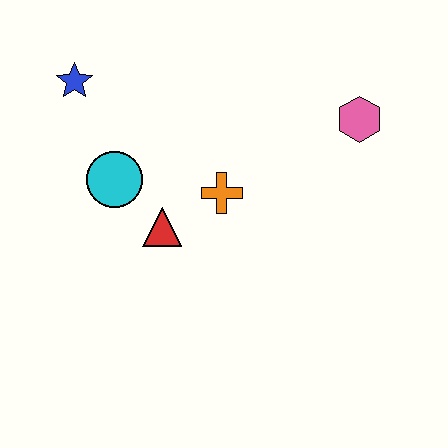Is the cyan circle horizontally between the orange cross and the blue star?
Yes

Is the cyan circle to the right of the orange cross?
No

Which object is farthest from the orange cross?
The blue star is farthest from the orange cross.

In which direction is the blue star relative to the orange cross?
The blue star is to the left of the orange cross.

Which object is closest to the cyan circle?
The red triangle is closest to the cyan circle.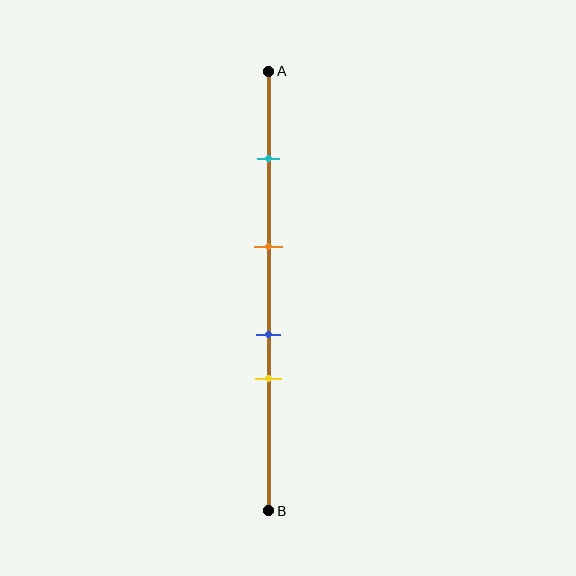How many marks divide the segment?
There are 4 marks dividing the segment.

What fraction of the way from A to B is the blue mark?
The blue mark is approximately 60% (0.6) of the way from A to B.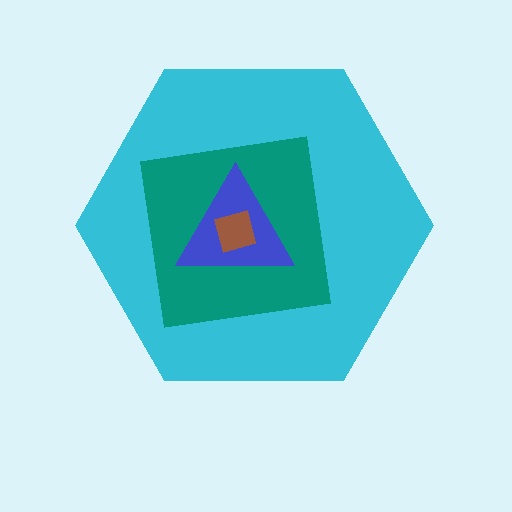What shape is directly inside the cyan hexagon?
The teal square.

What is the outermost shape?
The cyan hexagon.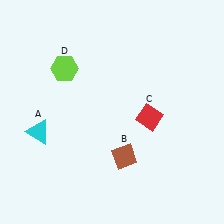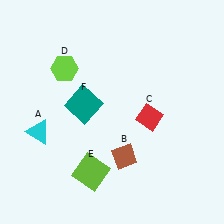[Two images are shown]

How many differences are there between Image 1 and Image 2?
There are 2 differences between the two images.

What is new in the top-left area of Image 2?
A teal square (F) was added in the top-left area of Image 2.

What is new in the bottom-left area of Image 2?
A lime square (E) was added in the bottom-left area of Image 2.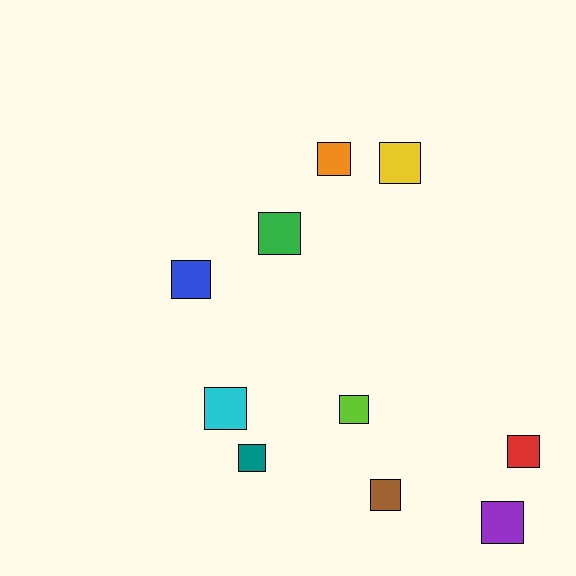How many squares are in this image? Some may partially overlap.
There are 10 squares.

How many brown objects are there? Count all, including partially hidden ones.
There is 1 brown object.